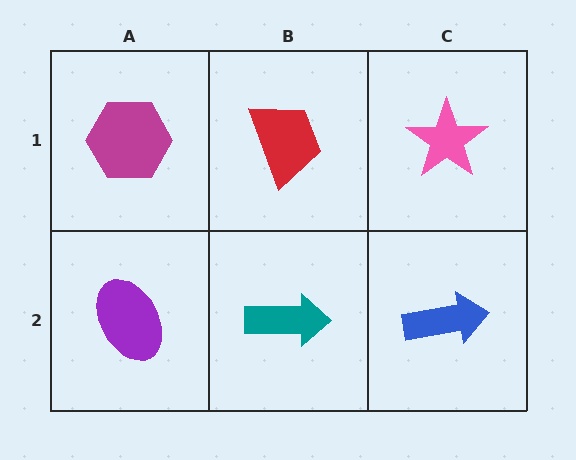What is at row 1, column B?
A red trapezoid.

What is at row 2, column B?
A teal arrow.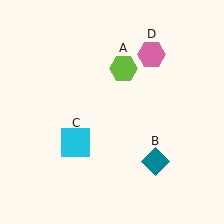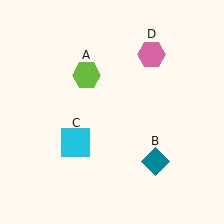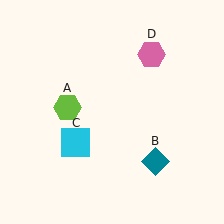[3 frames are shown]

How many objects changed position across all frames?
1 object changed position: lime hexagon (object A).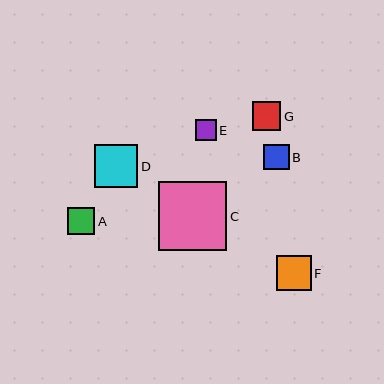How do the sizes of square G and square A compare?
Square G and square A are approximately the same size.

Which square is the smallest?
Square E is the smallest with a size of approximately 21 pixels.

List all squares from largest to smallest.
From largest to smallest: C, D, F, G, A, B, E.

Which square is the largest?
Square C is the largest with a size of approximately 69 pixels.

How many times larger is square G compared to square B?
Square G is approximately 1.1 times the size of square B.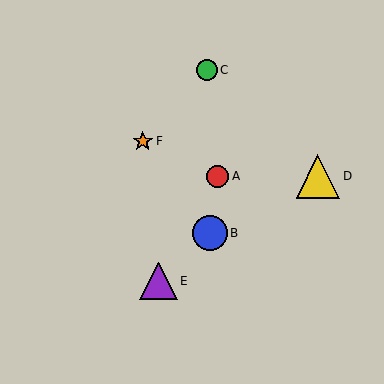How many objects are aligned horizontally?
2 objects (A, D) are aligned horizontally.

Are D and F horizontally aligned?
No, D is at y≈176 and F is at y≈141.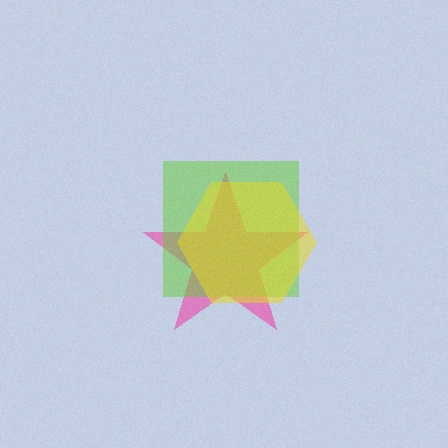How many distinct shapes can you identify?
There are 3 distinct shapes: a pink star, a lime square, a yellow hexagon.